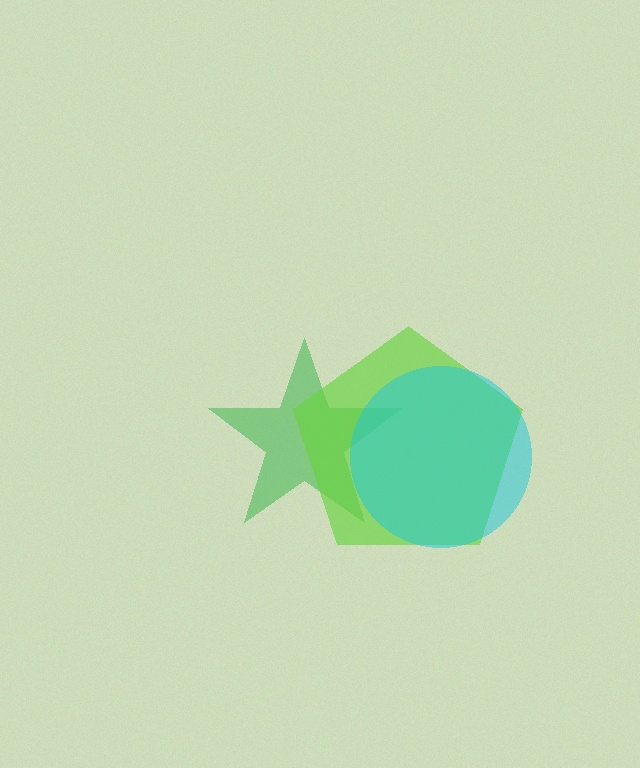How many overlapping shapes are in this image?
There are 3 overlapping shapes in the image.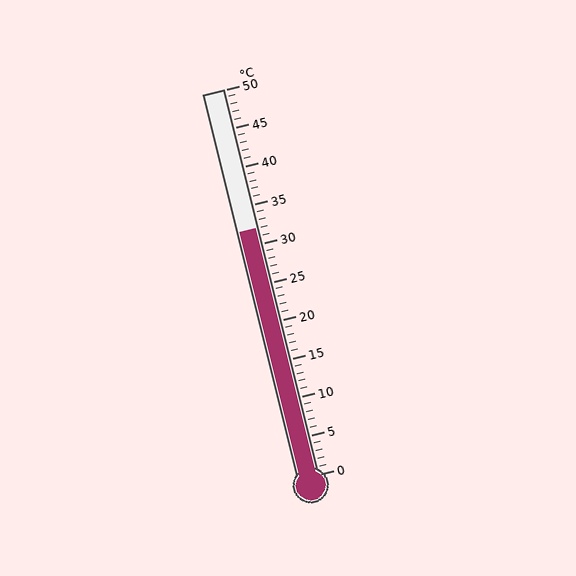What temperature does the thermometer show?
The thermometer shows approximately 32°C.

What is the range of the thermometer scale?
The thermometer scale ranges from 0°C to 50°C.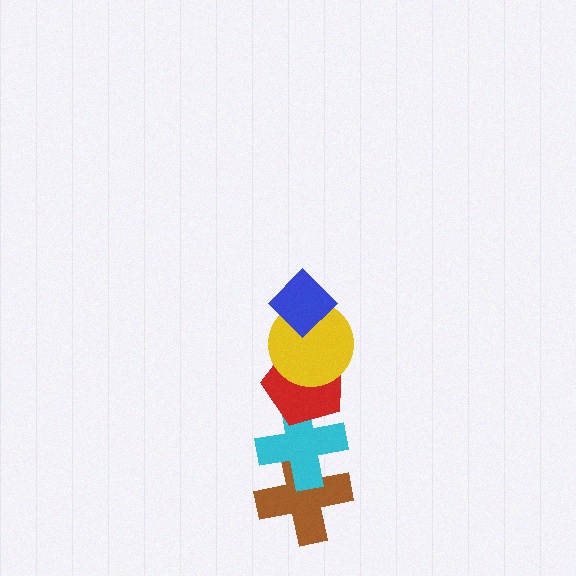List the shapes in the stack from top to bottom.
From top to bottom: the blue diamond, the yellow circle, the red pentagon, the cyan cross, the brown cross.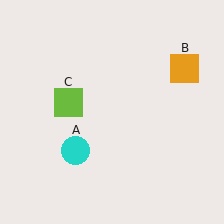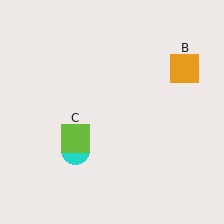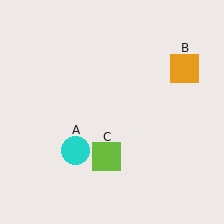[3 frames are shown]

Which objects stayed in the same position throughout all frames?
Cyan circle (object A) and orange square (object B) remained stationary.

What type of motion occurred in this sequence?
The lime square (object C) rotated counterclockwise around the center of the scene.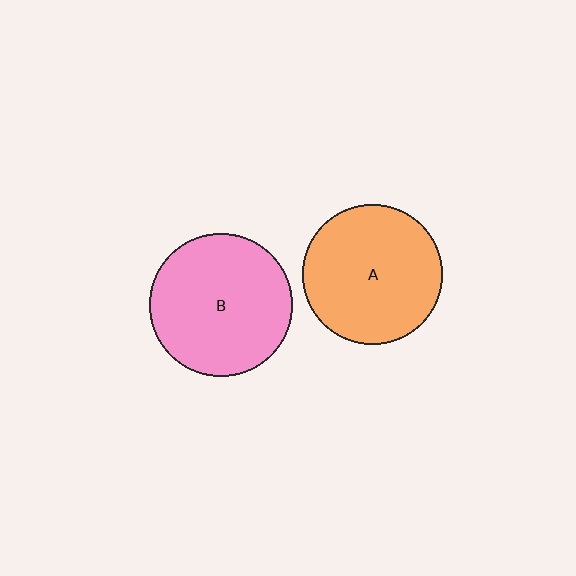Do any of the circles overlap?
No, none of the circles overlap.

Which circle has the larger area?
Circle B (pink).